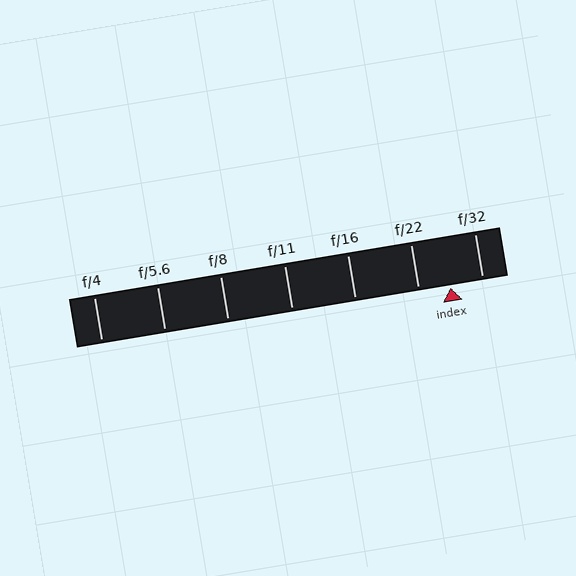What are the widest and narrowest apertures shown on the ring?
The widest aperture shown is f/4 and the narrowest is f/32.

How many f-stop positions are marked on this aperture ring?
There are 7 f-stop positions marked.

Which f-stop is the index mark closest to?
The index mark is closest to f/22.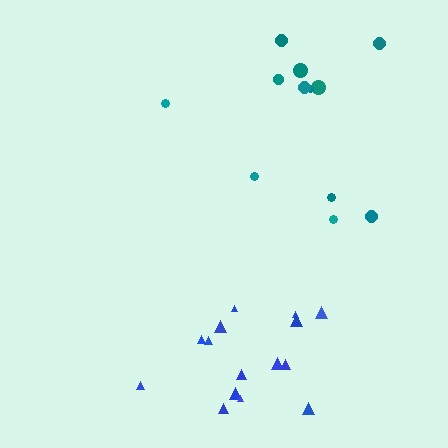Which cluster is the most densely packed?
Blue.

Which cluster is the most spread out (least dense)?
Teal.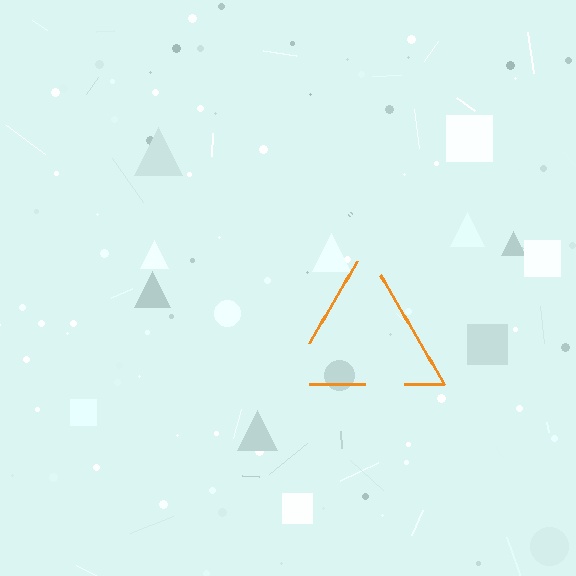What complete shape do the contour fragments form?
The contour fragments form a triangle.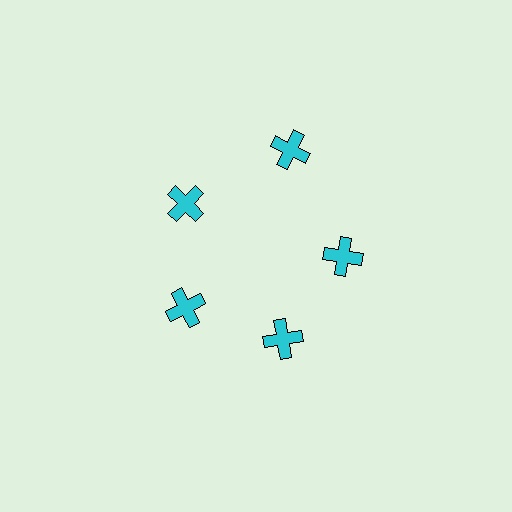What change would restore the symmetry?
The symmetry would be restored by moving it inward, back onto the ring so that all 5 crosses sit at equal angles and equal distance from the center.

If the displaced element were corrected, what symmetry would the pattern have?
It would have 5-fold rotational symmetry — the pattern would map onto itself every 72 degrees.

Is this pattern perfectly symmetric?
No. The 5 cyan crosses are arranged in a ring, but one element near the 1 o'clock position is pushed outward from the center, breaking the 5-fold rotational symmetry.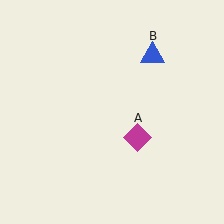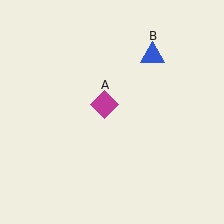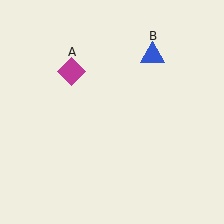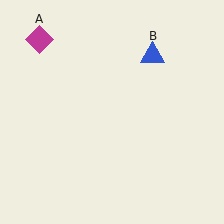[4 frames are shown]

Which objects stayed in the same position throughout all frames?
Blue triangle (object B) remained stationary.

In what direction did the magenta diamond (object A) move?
The magenta diamond (object A) moved up and to the left.